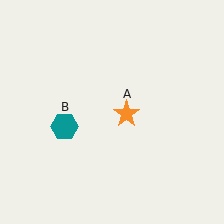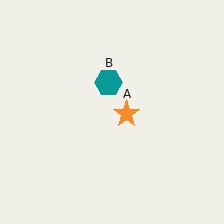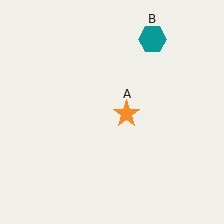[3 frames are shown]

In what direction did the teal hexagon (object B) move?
The teal hexagon (object B) moved up and to the right.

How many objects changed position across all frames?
1 object changed position: teal hexagon (object B).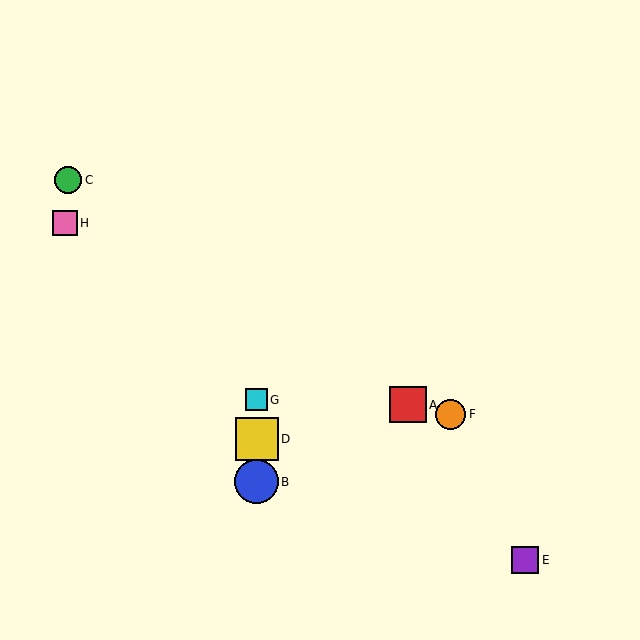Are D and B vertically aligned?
Yes, both are at x≈257.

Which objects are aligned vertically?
Objects B, D, G are aligned vertically.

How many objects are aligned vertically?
3 objects (B, D, G) are aligned vertically.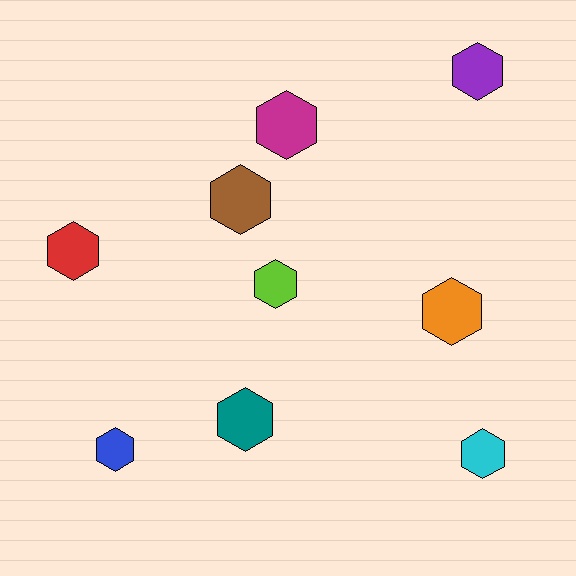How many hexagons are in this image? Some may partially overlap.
There are 9 hexagons.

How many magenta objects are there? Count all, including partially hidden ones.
There is 1 magenta object.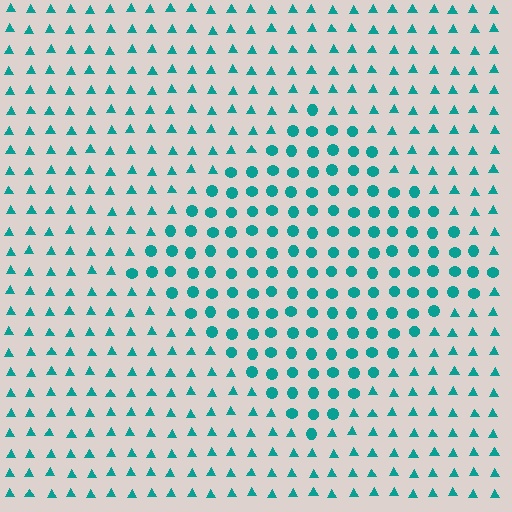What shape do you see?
I see a diamond.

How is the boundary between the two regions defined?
The boundary is defined by a change in element shape: circles inside vs. triangles outside. All elements share the same color and spacing.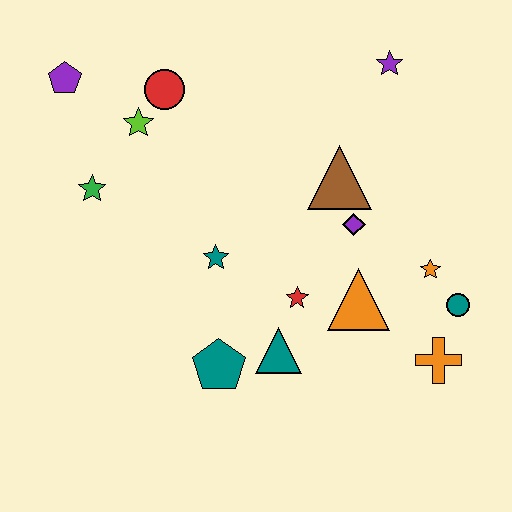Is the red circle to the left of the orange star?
Yes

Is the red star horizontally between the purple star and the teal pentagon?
Yes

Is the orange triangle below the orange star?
Yes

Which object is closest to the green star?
The lime star is closest to the green star.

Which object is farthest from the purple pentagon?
The orange cross is farthest from the purple pentagon.